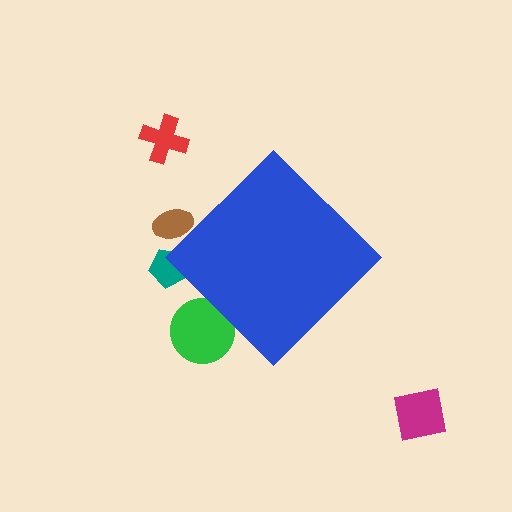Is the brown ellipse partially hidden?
Yes, the brown ellipse is partially hidden behind the blue diamond.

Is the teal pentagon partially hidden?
Yes, the teal pentagon is partially hidden behind the blue diamond.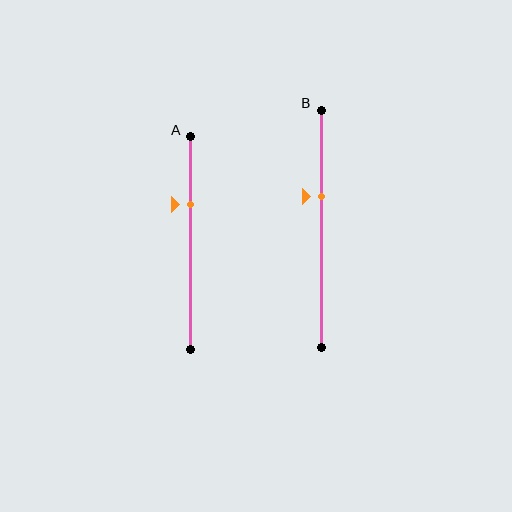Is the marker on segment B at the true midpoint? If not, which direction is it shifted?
No, the marker on segment B is shifted upward by about 14% of the segment length.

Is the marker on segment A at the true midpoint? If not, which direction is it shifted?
No, the marker on segment A is shifted upward by about 18% of the segment length.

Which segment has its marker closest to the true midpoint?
Segment B has its marker closest to the true midpoint.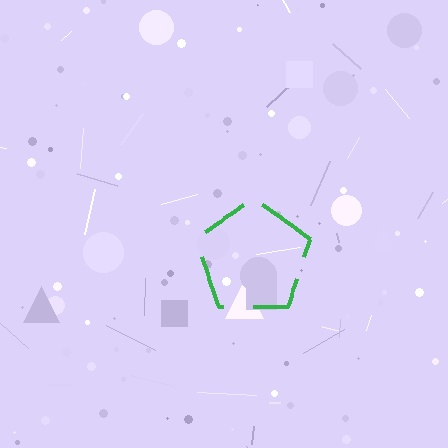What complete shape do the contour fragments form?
The contour fragments form a pentagon.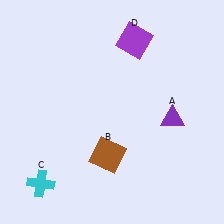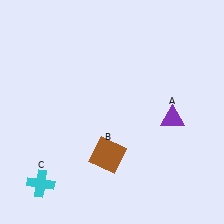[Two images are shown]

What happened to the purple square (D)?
The purple square (D) was removed in Image 2. It was in the top-right area of Image 1.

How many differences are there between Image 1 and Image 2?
There is 1 difference between the two images.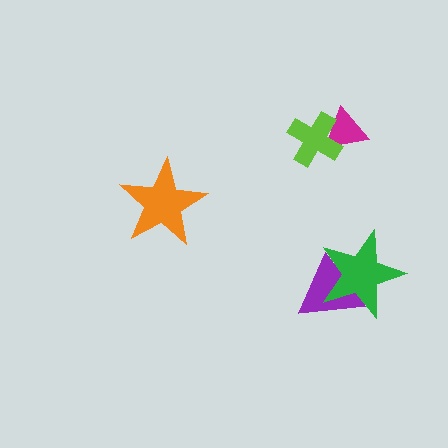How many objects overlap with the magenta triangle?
1 object overlaps with the magenta triangle.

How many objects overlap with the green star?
1 object overlaps with the green star.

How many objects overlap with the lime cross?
1 object overlaps with the lime cross.